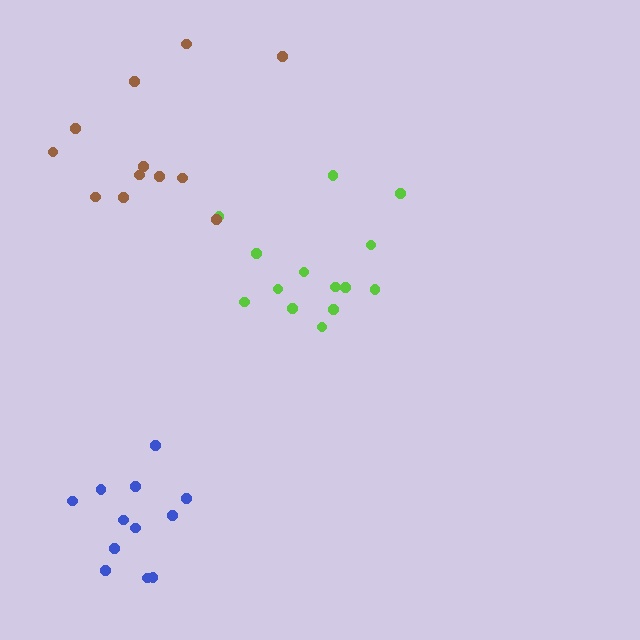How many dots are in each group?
Group 1: 14 dots, Group 2: 12 dots, Group 3: 12 dots (38 total).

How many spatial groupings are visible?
There are 3 spatial groupings.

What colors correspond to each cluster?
The clusters are colored: lime, brown, blue.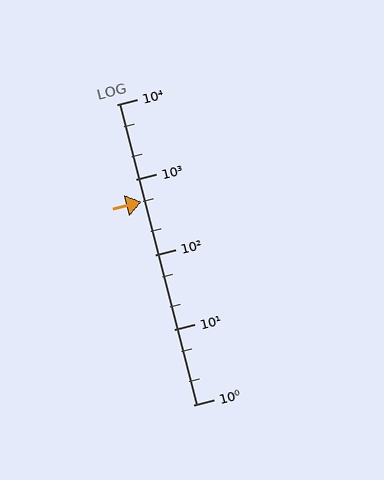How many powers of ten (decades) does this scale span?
The scale spans 4 decades, from 1 to 10000.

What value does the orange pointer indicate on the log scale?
The pointer indicates approximately 500.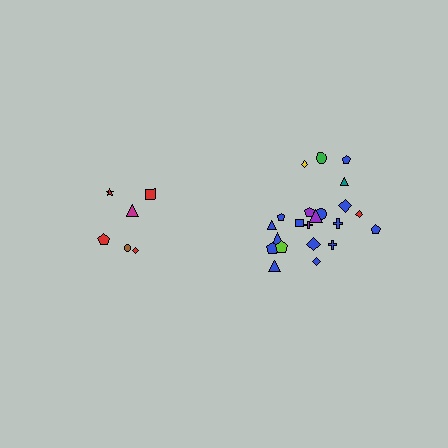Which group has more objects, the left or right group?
The right group.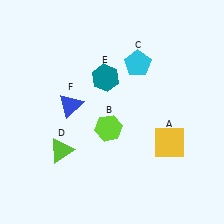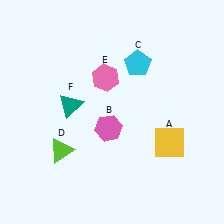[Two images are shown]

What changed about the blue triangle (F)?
In Image 1, F is blue. In Image 2, it changed to teal.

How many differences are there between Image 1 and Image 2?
There are 3 differences between the two images.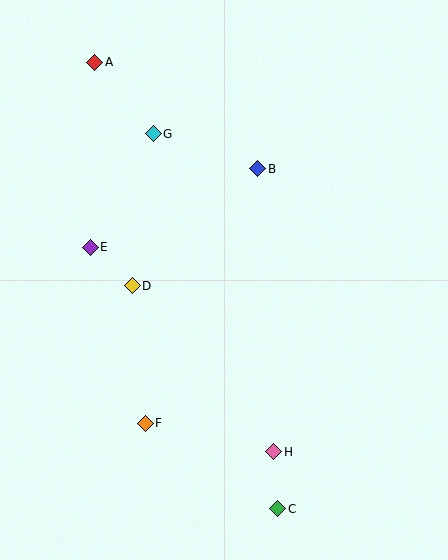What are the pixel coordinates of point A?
Point A is at (95, 62).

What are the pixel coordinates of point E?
Point E is at (90, 247).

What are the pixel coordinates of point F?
Point F is at (145, 423).